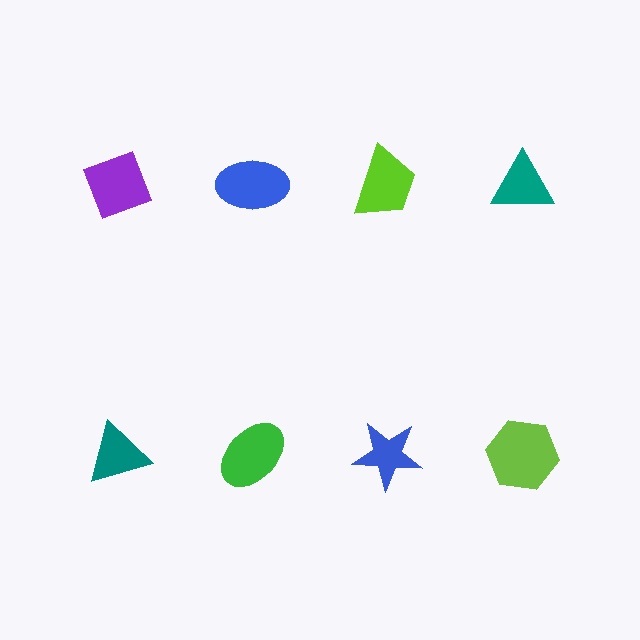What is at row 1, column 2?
A blue ellipse.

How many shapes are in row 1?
4 shapes.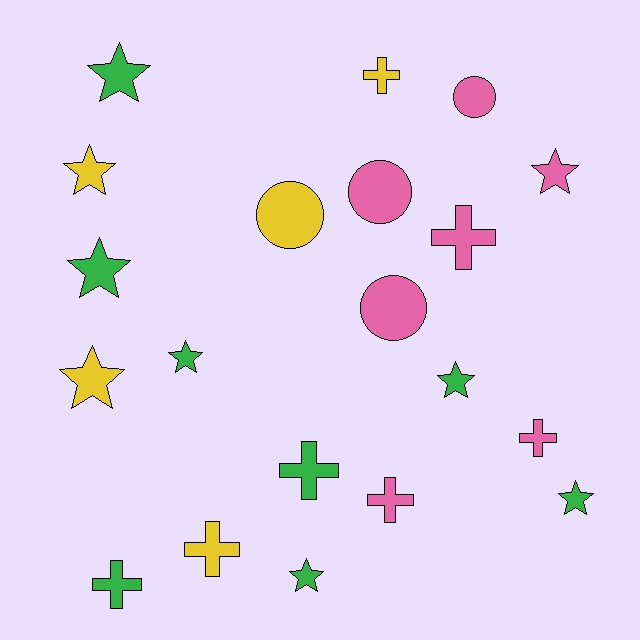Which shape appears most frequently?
Star, with 9 objects.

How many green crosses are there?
There are 2 green crosses.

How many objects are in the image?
There are 20 objects.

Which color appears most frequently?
Green, with 8 objects.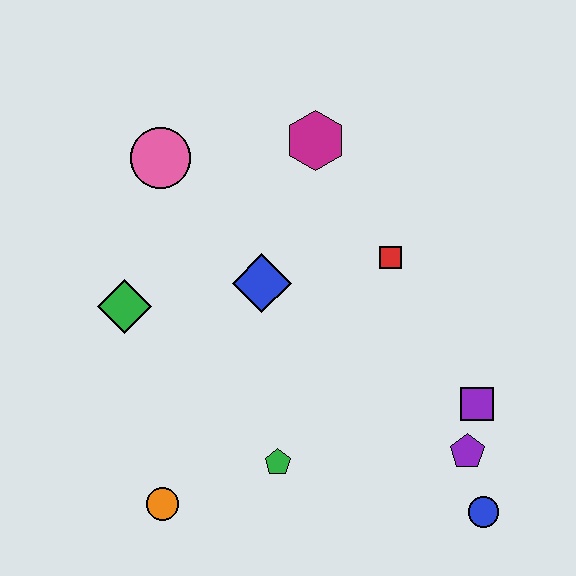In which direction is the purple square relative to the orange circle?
The purple square is to the right of the orange circle.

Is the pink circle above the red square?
Yes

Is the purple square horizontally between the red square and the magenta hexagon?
No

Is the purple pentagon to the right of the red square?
Yes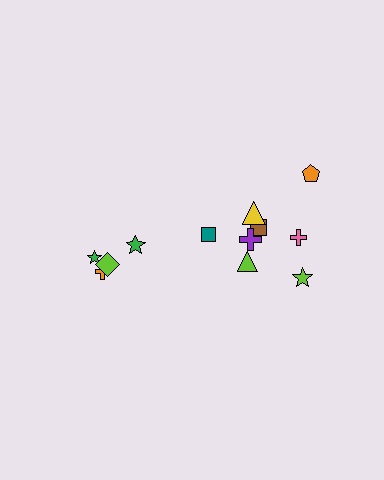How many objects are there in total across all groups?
There are 12 objects.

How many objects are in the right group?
There are 8 objects.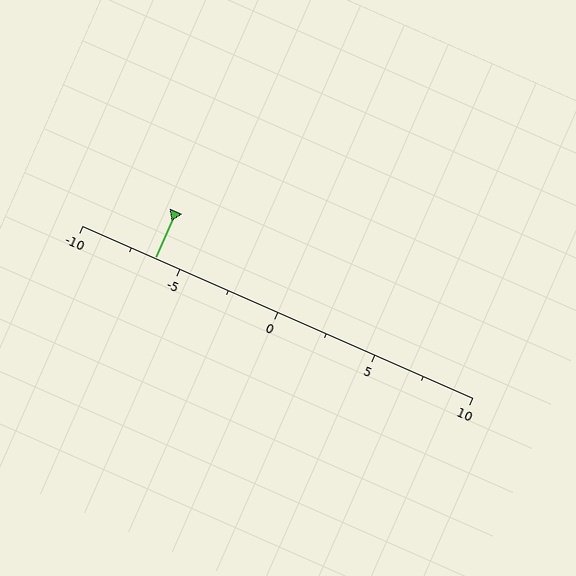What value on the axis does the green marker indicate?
The marker indicates approximately -6.2.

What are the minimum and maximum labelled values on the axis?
The axis runs from -10 to 10.